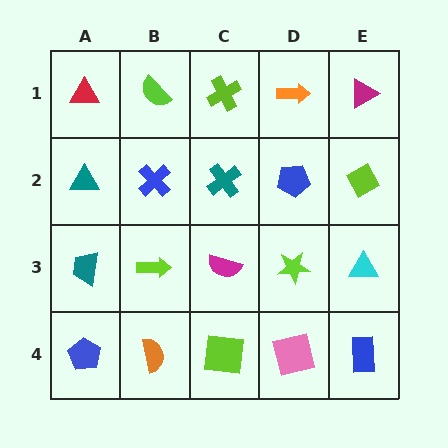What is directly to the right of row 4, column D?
A blue rectangle.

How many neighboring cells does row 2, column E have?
3.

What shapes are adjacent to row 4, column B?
A lime arrow (row 3, column B), a blue pentagon (row 4, column A), a lime square (row 4, column C).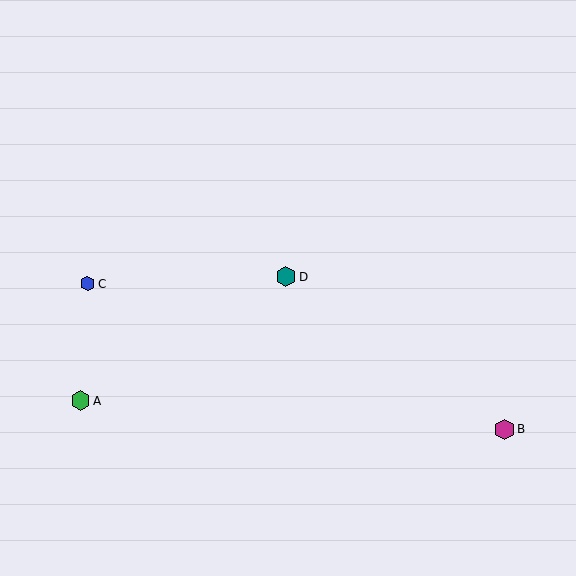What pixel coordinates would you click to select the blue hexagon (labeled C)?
Click at (87, 284) to select the blue hexagon C.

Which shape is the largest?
The magenta hexagon (labeled B) is the largest.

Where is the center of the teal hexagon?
The center of the teal hexagon is at (286, 277).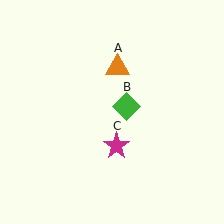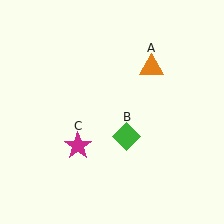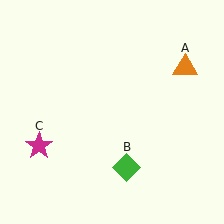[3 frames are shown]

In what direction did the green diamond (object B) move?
The green diamond (object B) moved down.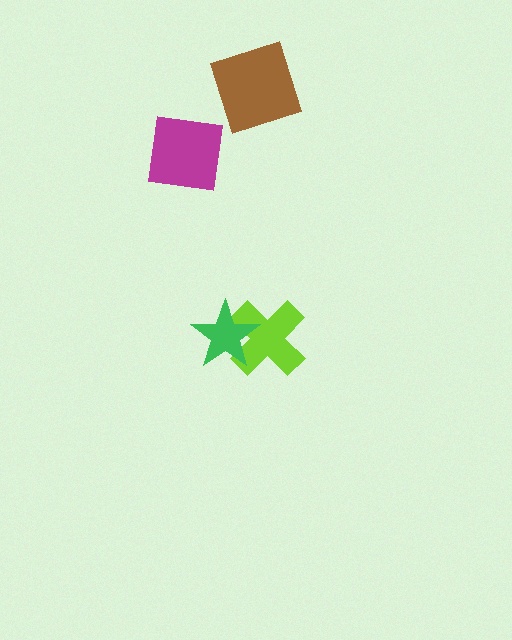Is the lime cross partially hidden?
Yes, it is partially covered by another shape.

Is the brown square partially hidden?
No, no other shape covers it.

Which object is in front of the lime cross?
The green star is in front of the lime cross.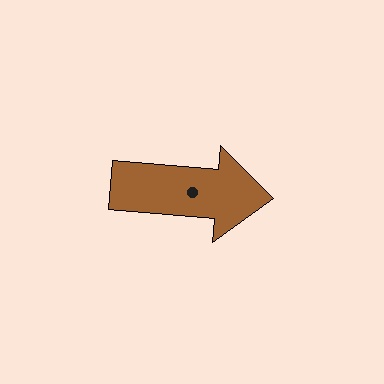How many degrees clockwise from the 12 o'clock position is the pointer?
Approximately 95 degrees.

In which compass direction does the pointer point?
East.